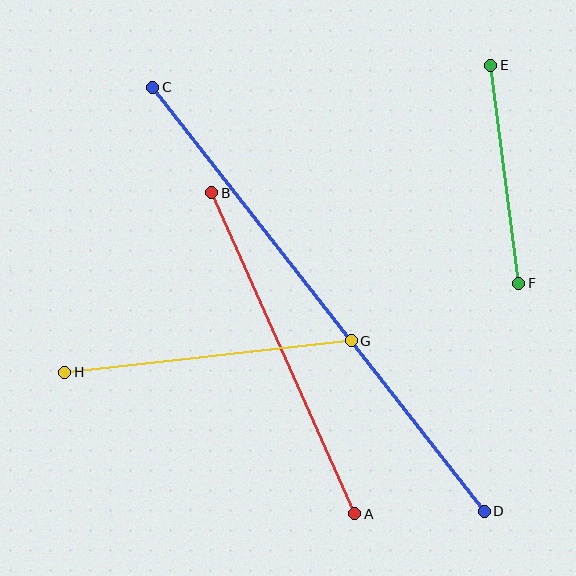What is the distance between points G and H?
The distance is approximately 288 pixels.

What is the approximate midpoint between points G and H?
The midpoint is at approximately (208, 356) pixels.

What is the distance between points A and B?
The distance is approximately 351 pixels.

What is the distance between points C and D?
The distance is approximately 538 pixels.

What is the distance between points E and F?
The distance is approximately 220 pixels.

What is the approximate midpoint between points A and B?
The midpoint is at approximately (283, 353) pixels.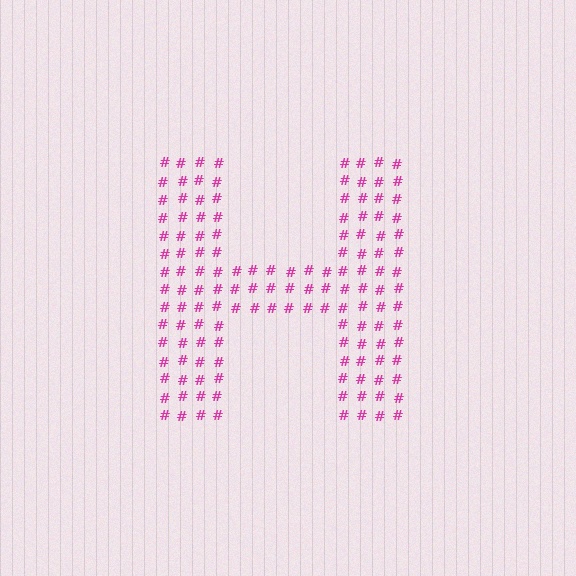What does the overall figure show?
The overall figure shows the letter H.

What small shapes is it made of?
It is made of small hash symbols.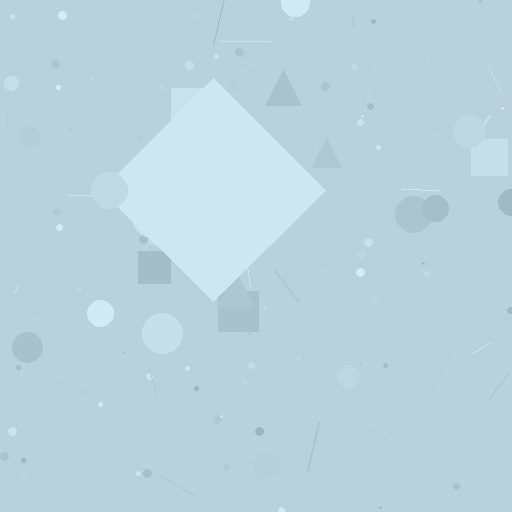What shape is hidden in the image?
A diamond is hidden in the image.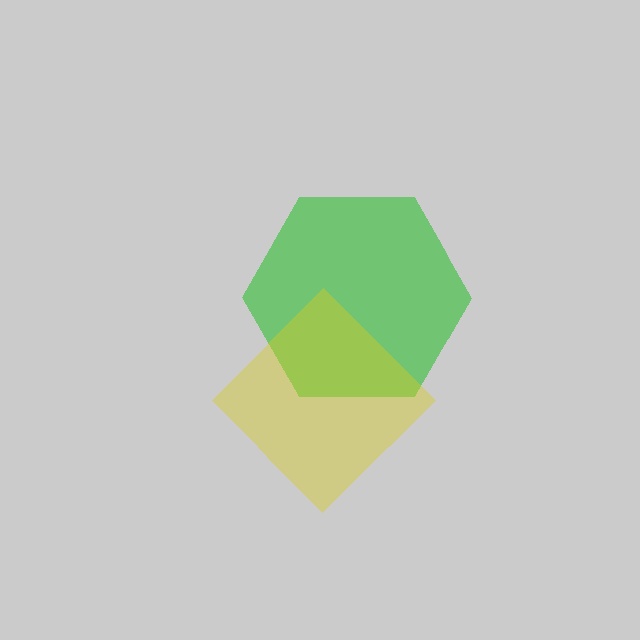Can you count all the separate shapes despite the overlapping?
Yes, there are 2 separate shapes.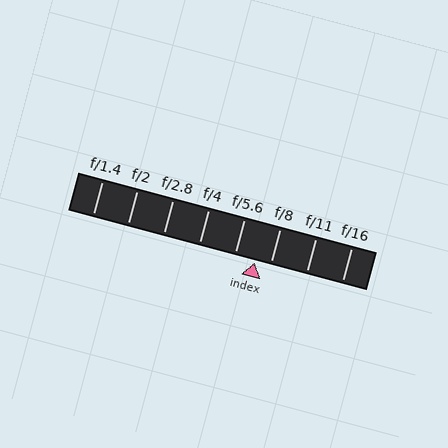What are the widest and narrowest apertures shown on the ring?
The widest aperture shown is f/1.4 and the narrowest is f/16.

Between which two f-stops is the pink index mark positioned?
The index mark is between f/5.6 and f/8.